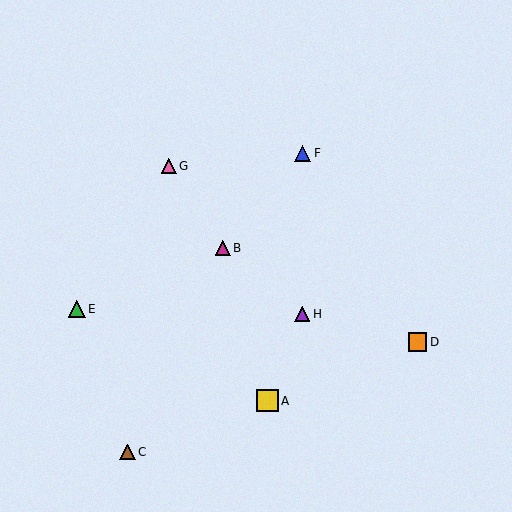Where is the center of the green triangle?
The center of the green triangle is at (77, 309).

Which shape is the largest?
The yellow square (labeled A) is the largest.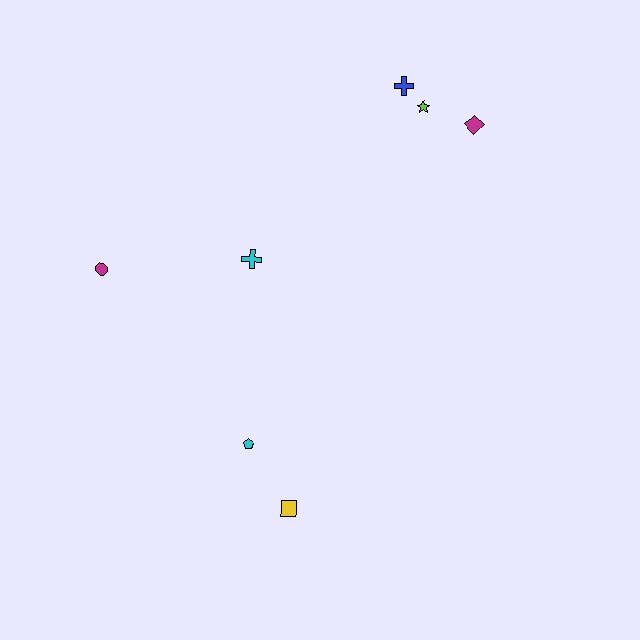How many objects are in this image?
There are 7 objects.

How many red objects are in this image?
There are no red objects.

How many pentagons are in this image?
There is 1 pentagon.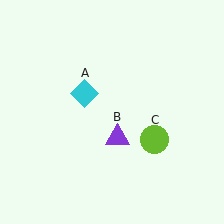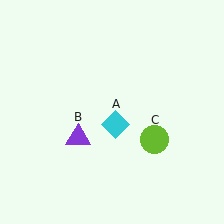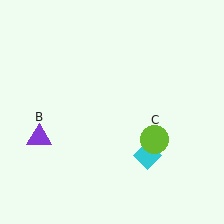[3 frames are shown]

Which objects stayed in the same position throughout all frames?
Lime circle (object C) remained stationary.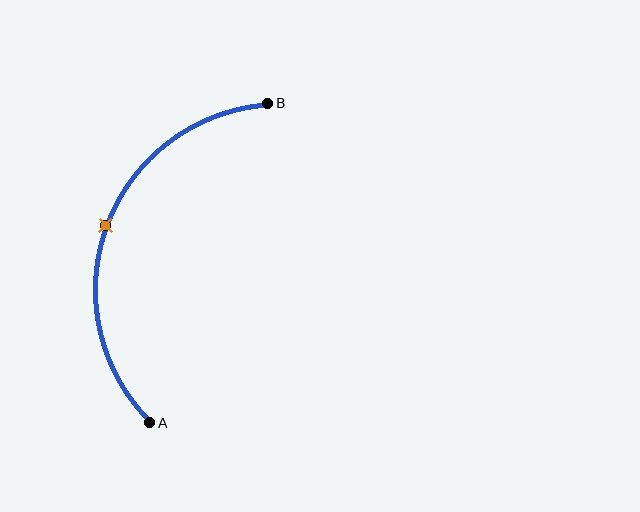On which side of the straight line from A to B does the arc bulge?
The arc bulges to the left of the straight line connecting A and B.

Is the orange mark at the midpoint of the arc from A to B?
Yes. The orange mark lies on the arc at equal arc-length from both A and B — it is the arc midpoint.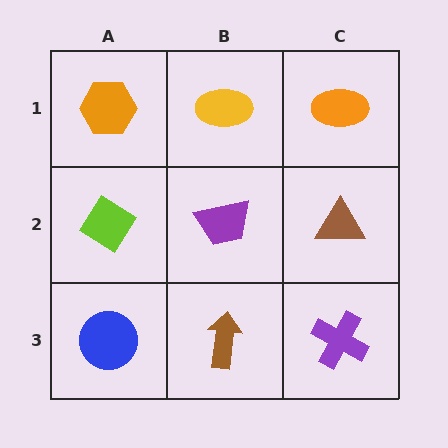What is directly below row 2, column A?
A blue circle.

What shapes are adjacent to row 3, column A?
A lime diamond (row 2, column A), a brown arrow (row 3, column B).